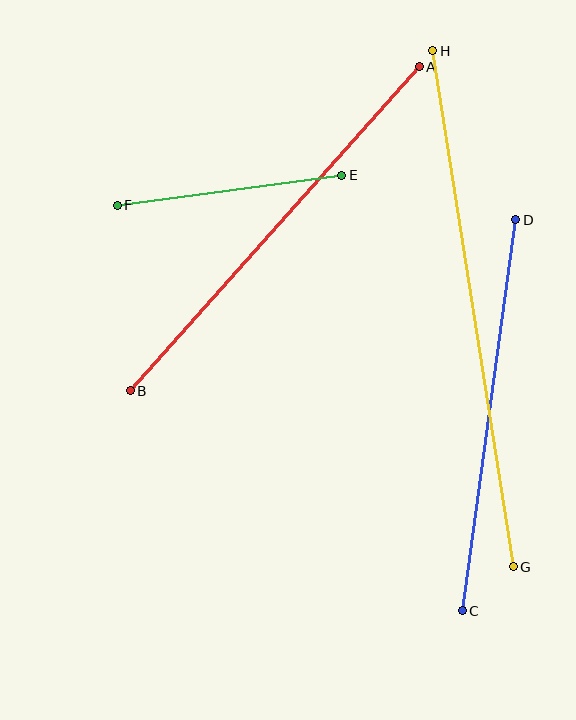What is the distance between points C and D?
The distance is approximately 395 pixels.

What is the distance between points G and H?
The distance is approximately 523 pixels.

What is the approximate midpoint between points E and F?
The midpoint is at approximately (229, 190) pixels.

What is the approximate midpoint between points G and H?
The midpoint is at approximately (473, 309) pixels.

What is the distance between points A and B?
The distance is approximately 434 pixels.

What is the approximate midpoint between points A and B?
The midpoint is at approximately (275, 229) pixels.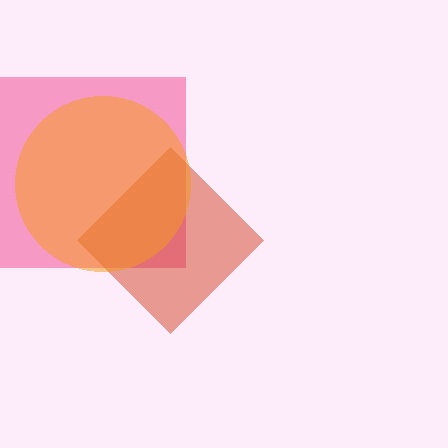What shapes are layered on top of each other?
The layered shapes are: a pink square, a red diamond, an orange circle.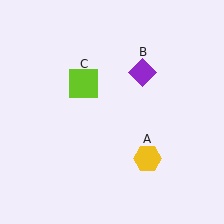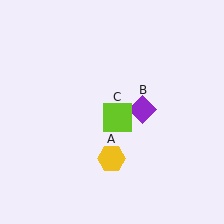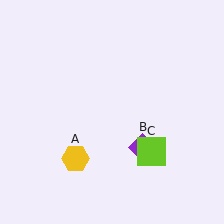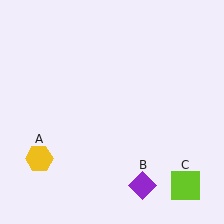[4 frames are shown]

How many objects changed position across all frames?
3 objects changed position: yellow hexagon (object A), purple diamond (object B), lime square (object C).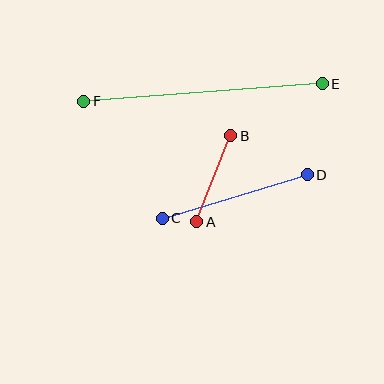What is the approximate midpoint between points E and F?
The midpoint is at approximately (203, 93) pixels.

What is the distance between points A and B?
The distance is approximately 93 pixels.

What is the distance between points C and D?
The distance is approximately 151 pixels.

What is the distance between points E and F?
The distance is approximately 239 pixels.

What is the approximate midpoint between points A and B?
The midpoint is at approximately (214, 179) pixels.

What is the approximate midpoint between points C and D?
The midpoint is at approximately (235, 196) pixels.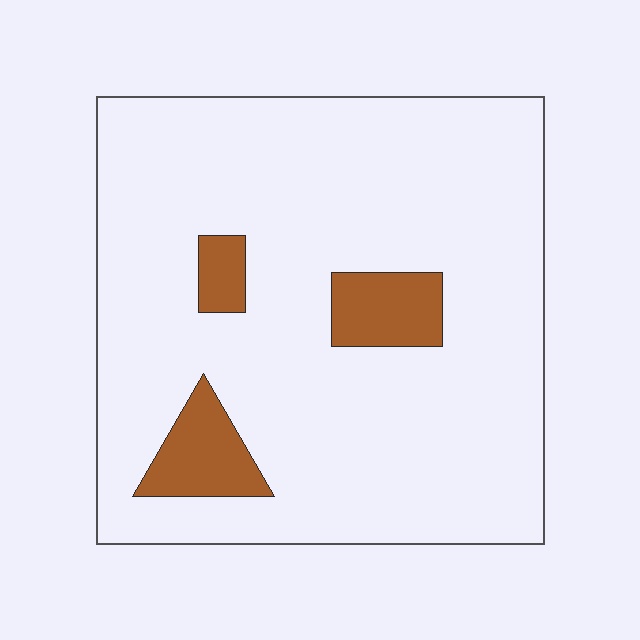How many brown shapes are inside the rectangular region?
3.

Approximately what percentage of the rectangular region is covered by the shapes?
Approximately 10%.